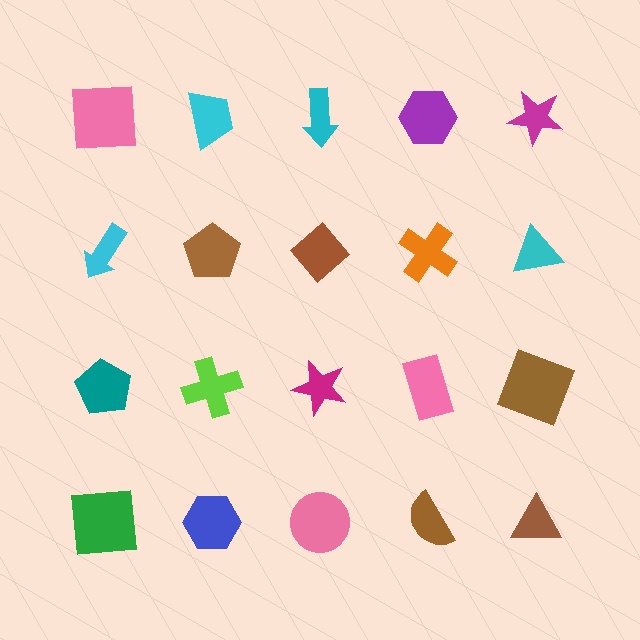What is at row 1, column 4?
A purple hexagon.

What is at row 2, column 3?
A brown diamond.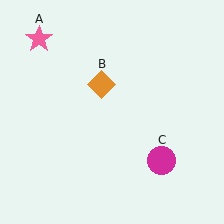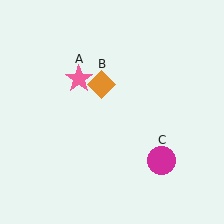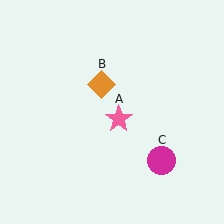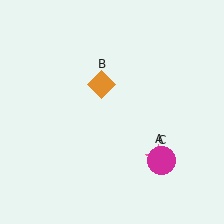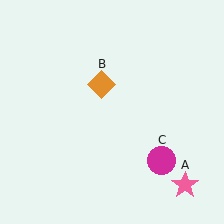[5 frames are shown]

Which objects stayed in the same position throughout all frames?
Orange diamond (object B) and magenta circle (object C) remained stationary.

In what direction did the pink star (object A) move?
The pink star (object A) moved down and to the right.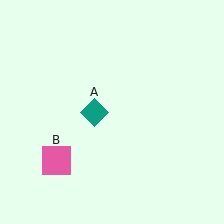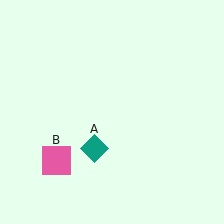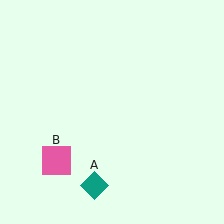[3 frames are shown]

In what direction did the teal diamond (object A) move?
The teal diamond (object A) moved down.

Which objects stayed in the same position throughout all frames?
Pink square (object B) remained stationary.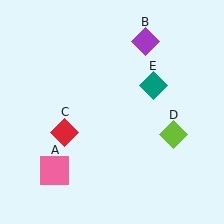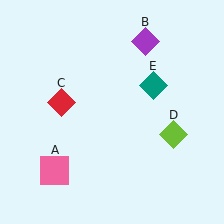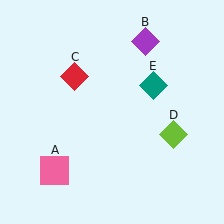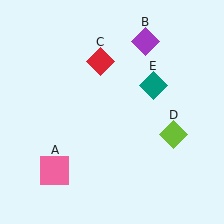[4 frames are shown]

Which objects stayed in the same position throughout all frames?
Pink square (object A) and purple diamond (object B) and lime diamond (object D) and teal diamond (object E) remained stationary.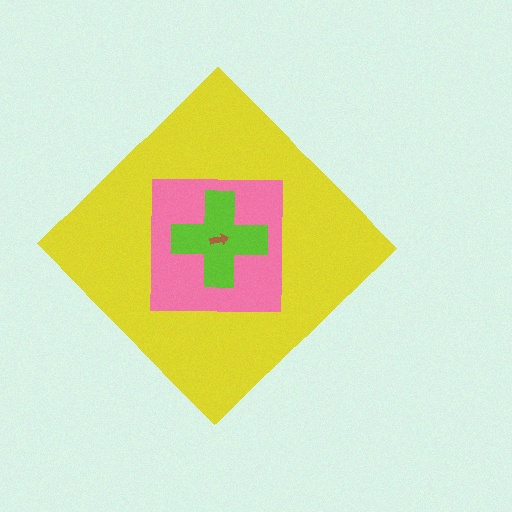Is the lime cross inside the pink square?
Yes.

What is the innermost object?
The brown arrow.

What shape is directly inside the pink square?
The lime cross.